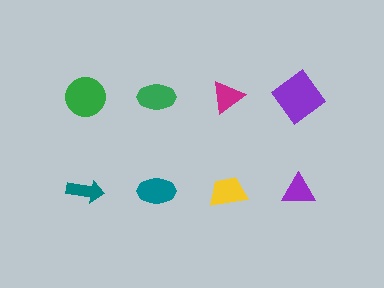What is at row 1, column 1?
A green circle.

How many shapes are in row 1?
4 shapes.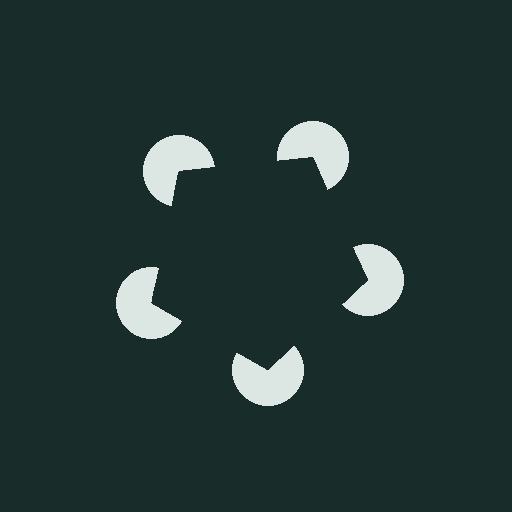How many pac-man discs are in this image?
There are 5 — one at each vertex of the illusory pentagon.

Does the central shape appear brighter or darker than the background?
It typically appears slightly darker than the background, even though no actual brightness change is drawn.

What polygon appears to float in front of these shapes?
An illusory pentagon — its edges are inferred from the aligned wedge cuts in the pac-man discs, not physically drawn.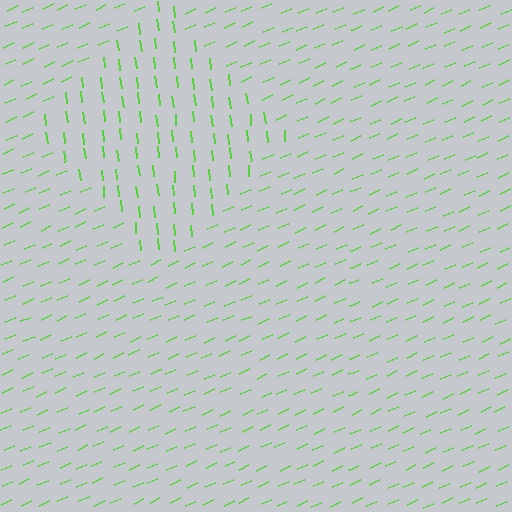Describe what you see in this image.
The image is filled with small lime line segments. A diamond region in the image has lines oriented differently from the surrounding lines, creating a visible texture boundary.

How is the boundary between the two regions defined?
The boundary is defined purely by a change in line orientation (approximately 73 degrees difference). All lines are the same color and thickness.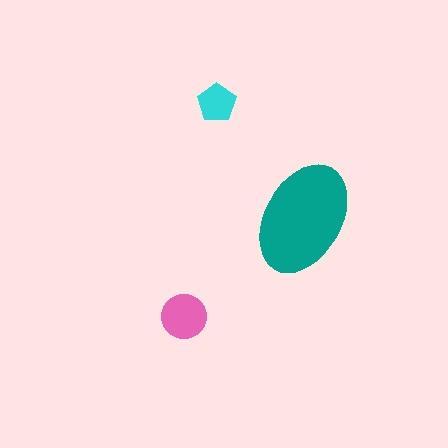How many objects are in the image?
There are 3 objects in the image.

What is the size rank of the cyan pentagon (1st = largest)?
3rd.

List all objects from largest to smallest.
The teal ellipse, the pink circle, the cyan pentagon.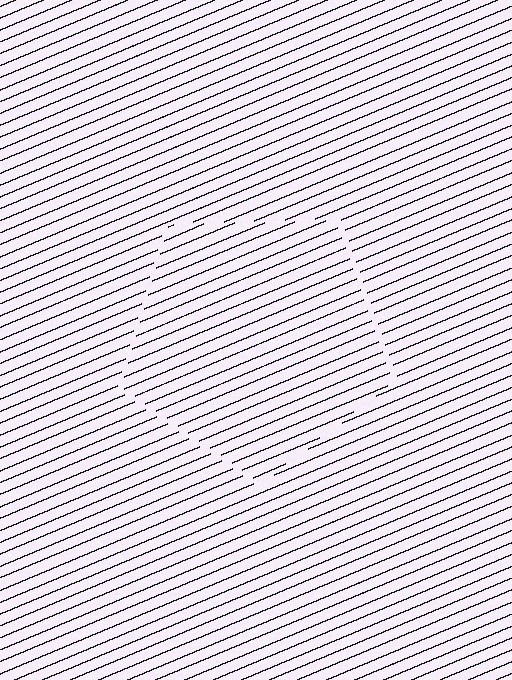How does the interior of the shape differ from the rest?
The interior of the shape contains the same grating, shifted by half a period — the contour is defined by the phase discontinuity where line-ends from the inner and outer gratings abut.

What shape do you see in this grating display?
An illusory pentagon. The interior of the shape contains the same grating, shifted by half a period — the contour is defined by the phase discontinuity where line-ends from the inner and outer gratings abut.